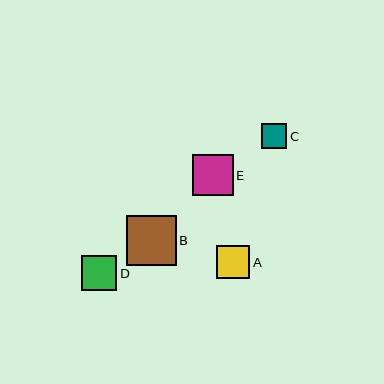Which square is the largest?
Square B is the largest with a size of approximately 50 pixels.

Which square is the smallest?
Square C is the smallest with a size of approximately 26 pixels.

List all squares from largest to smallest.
From largest to smallest: B, E, D, A, C.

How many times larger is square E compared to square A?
Square E is approximately 1.2 times the size of square A.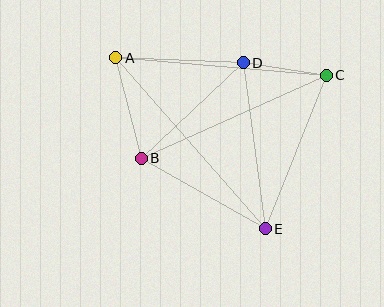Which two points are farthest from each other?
Points A and E are farthest from each other.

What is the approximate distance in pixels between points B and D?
The distance between B and D is approximately 140 pixels.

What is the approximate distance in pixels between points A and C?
The distance between A and C is approximately 212 pixels.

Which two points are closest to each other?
Points C and D are closest to each other.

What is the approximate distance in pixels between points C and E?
The distance between C and E is approximately 165 pixels.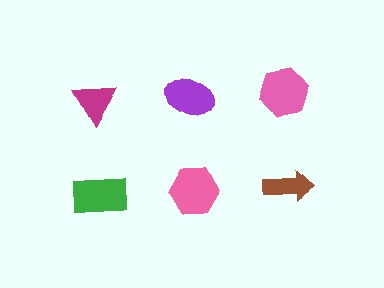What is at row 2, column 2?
A pink hexagon.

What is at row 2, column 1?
A green rectangle.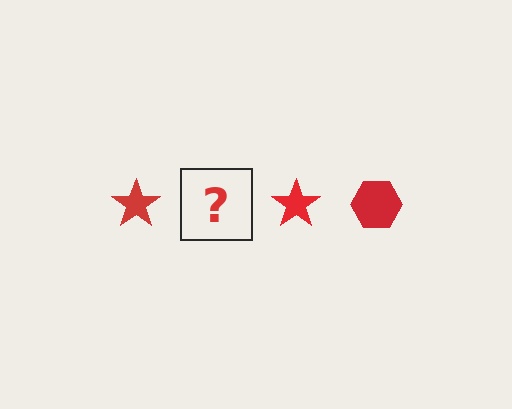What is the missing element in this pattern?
The missing element is a red hexagon.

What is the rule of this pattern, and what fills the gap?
The rule is that the pattern cycles through star, hexagon shapes in red. The gap should be filled with a red hexagon.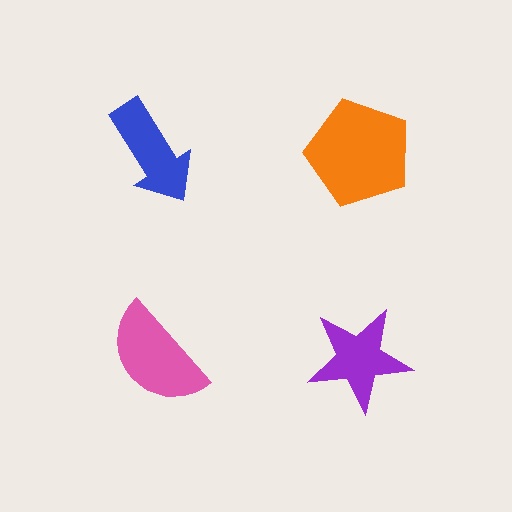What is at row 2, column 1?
A pink semicircle.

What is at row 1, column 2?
An orange pentagon.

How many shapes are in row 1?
2 shapes.